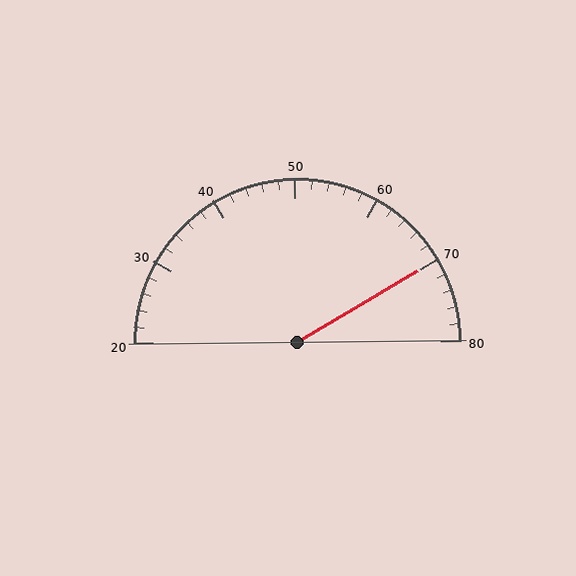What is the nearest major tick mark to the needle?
The nearest major tick mark is 70.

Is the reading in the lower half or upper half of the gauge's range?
The reading is in the upper half of the range (20 to 80).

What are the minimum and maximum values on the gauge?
The gauge ranges from 20 to 80.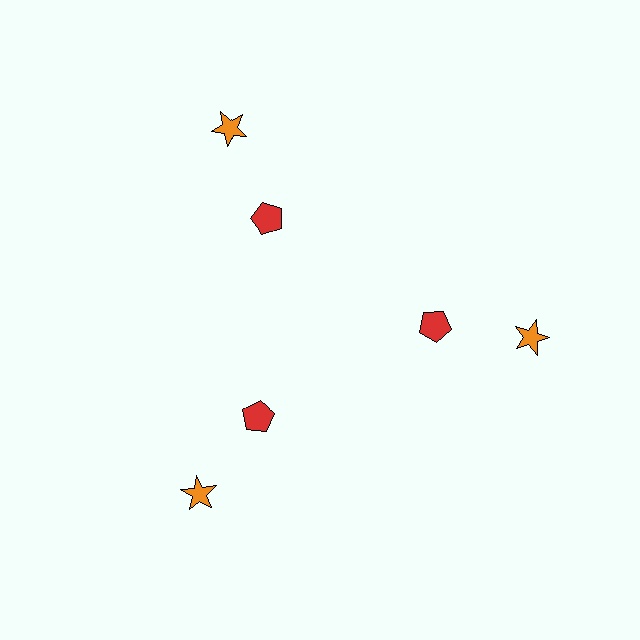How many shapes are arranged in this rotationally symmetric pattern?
There are 6 shapes, arranged in 3 groups of 2.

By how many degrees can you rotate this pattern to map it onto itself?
The pattern maps onto itself every 120 degrees of rotation.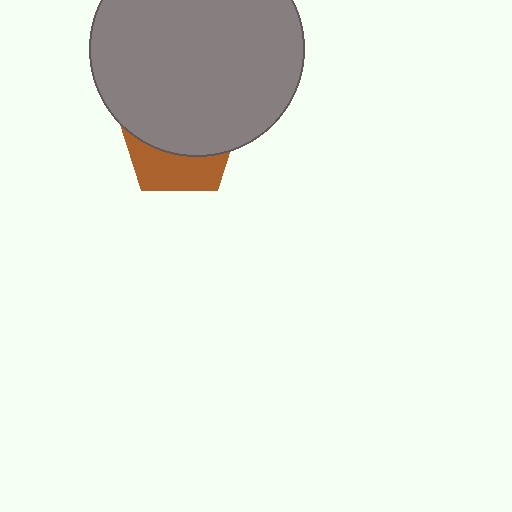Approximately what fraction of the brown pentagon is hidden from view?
Roughly 63% of the brown pentagon is hidden behind the gray circle.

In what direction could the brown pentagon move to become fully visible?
The brown pentagon could move down. That would shift it out from behind the gray circle entirely.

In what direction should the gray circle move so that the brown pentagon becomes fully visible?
The gray circle should move up. That is the shortest direction to clear the overlap and leave the brown pentagon fully visible.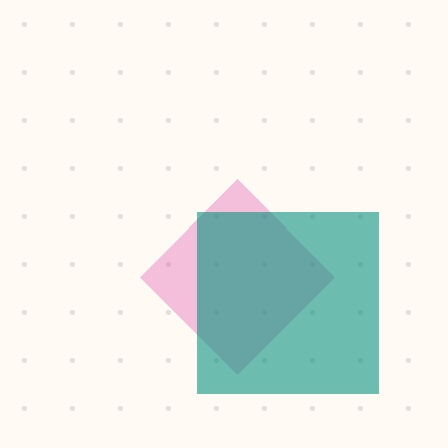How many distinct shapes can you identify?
There are 2 distinct shapes: a pink diamond, a teal square.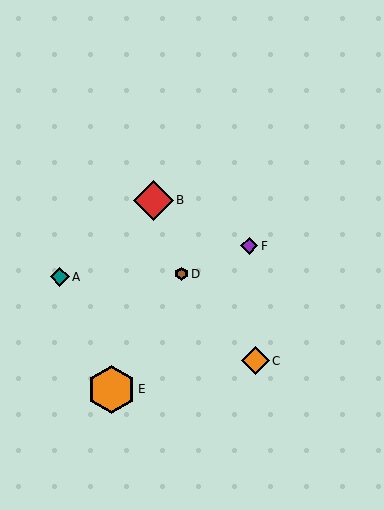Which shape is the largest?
The orange hexagon (labeled E) is the largest.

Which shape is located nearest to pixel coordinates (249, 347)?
The orange diamond (labeled C) at (255, 361) is nearest to that location.